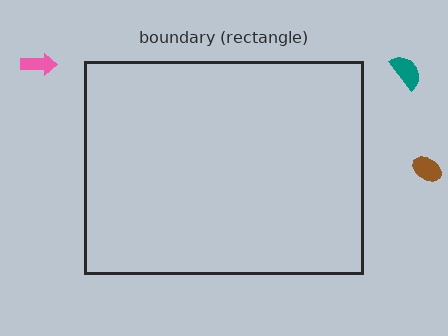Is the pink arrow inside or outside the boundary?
Outside.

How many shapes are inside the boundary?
0 inside, 3 outside.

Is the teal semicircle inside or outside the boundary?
Outside.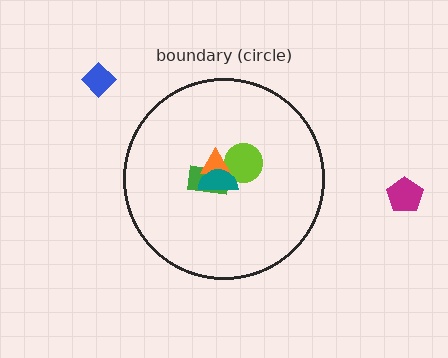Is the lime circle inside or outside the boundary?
Inside.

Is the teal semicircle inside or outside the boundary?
Inside.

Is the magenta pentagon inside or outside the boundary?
Outside.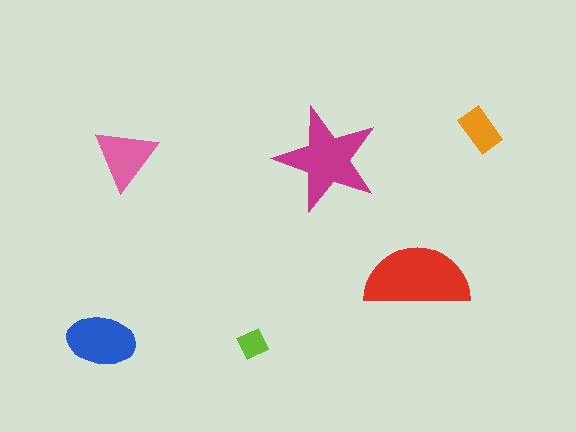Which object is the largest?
The red semicircle.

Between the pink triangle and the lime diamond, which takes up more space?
The pink triangle.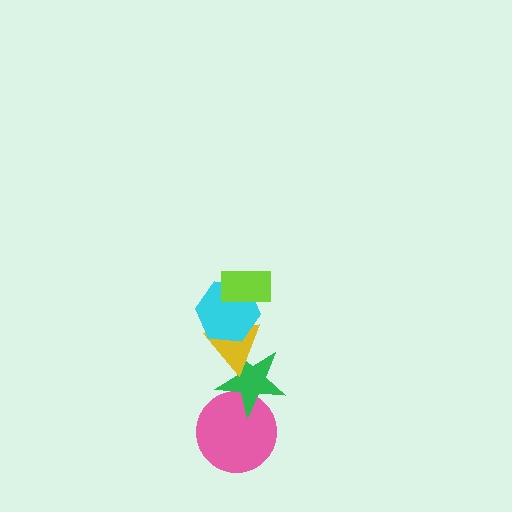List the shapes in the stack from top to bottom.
From top to bottom: the lime rectangle, the cyan hexagon, the yellow triangle, the green star, the pink circle.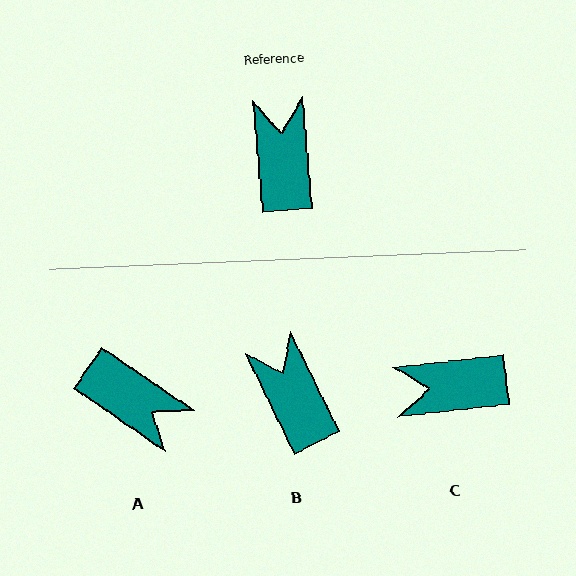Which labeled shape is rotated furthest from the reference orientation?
A, about 129 degrees away.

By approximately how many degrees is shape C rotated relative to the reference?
Approximately 92 degrees counter-clockwise.